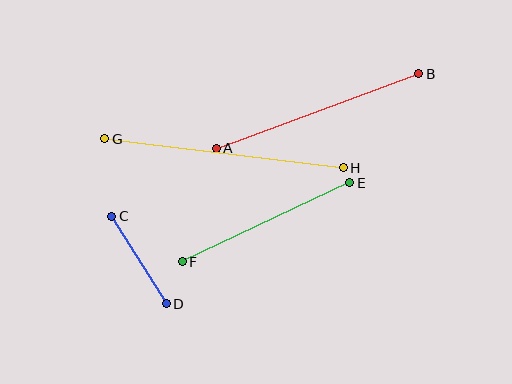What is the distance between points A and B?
The distance is approximately 216 pixels.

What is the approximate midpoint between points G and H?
The midpoint is at approximately (224, 153) pixels.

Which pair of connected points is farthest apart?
Points G and H are farthest apart.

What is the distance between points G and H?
The distance is approximately 240 pixels.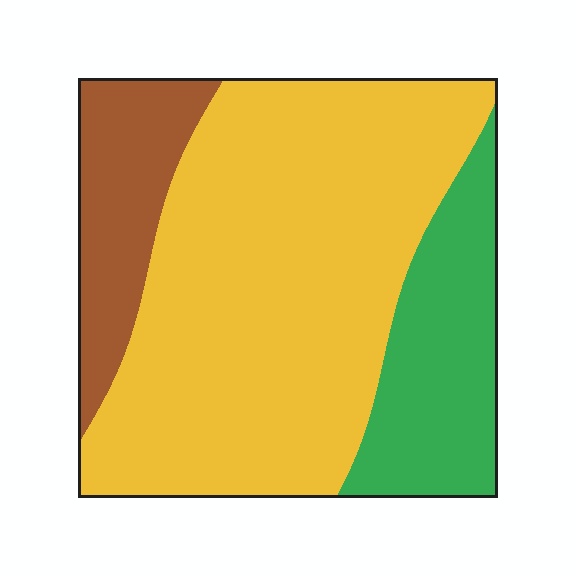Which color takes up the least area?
Brown, at roughly 15%.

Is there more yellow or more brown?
Yellow.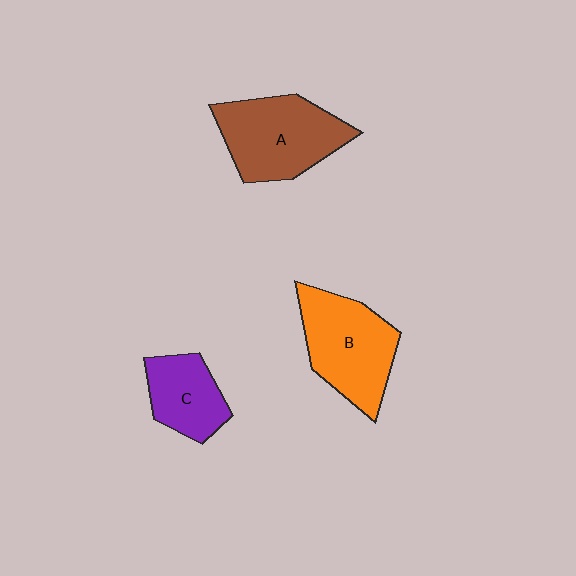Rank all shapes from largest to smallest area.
From largest to smallest: A (brown), B (orange), C (purple).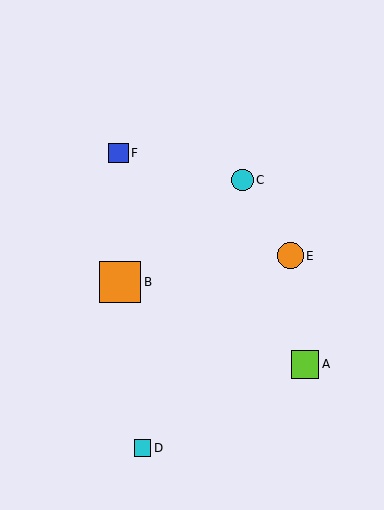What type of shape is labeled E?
Shape E is an orange circle.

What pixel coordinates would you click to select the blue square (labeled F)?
Click at (119, 153) to select the blue square F.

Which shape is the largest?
The orange square (labeled B) is the largest.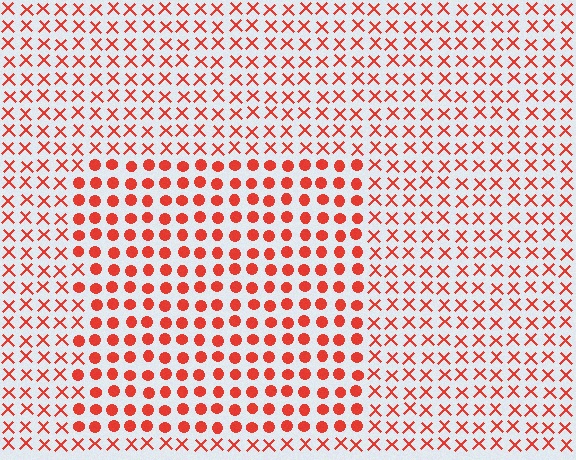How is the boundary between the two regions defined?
The boundary is defined by a change in element shape: circles inside vs. X marks outside. All elements share the same color and spacing.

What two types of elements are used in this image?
The image uses circles inside the rectangle region and X marks outside it.